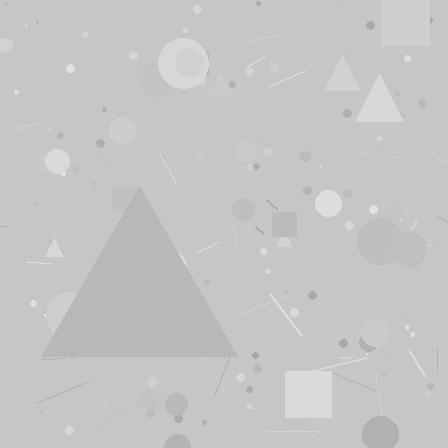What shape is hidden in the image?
A triangle is hidden in the image.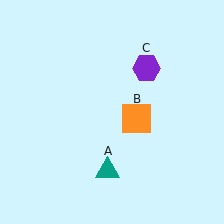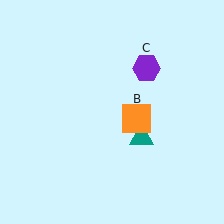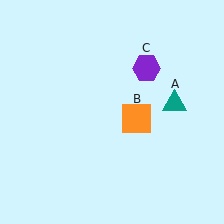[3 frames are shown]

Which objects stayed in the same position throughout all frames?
Orange square (object B) and purple hexagon (object C) remained stationary.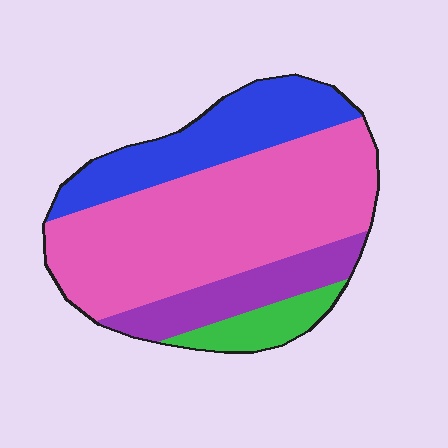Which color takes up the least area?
Green, at roughly 10%.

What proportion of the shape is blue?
Blue covers about 25% of the shape.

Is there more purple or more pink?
Pink.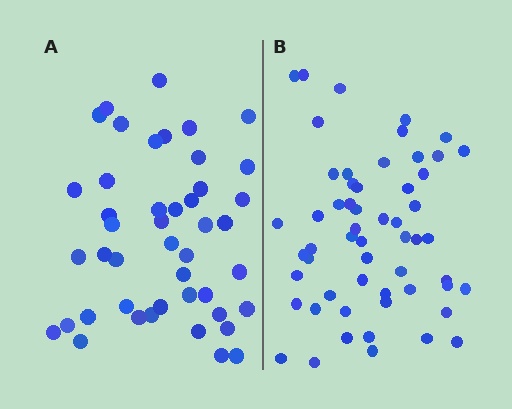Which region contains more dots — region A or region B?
Region B (the right region) has more dots.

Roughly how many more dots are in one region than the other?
Region B has roughly 12 or so more dots than region A.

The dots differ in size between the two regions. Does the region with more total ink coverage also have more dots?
No. Region A has more total ink coverage because its dots are larger, but region B actually contains more individual dots. Total area can be misleading — the number of items is what matters here.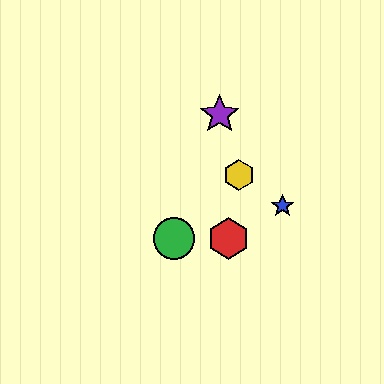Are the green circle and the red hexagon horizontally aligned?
Yes, both are at y≈238.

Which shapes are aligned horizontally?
The red hexagon, the green circle are aligned horizontally.